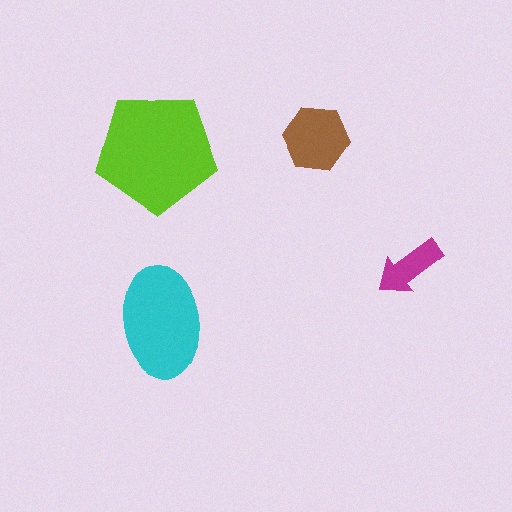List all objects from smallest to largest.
The magenta arrow, the brown hexagon, the cyan ellipse, the lime pentagon.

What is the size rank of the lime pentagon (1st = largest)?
1st.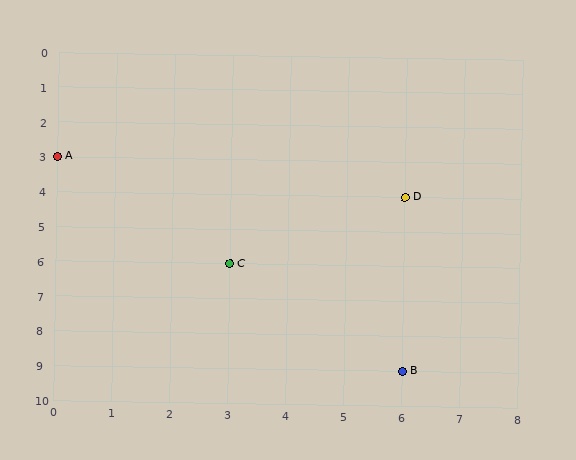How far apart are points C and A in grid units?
Points C and A are 3 columns and 3 rows apart (about 4.2 grid units diagonally).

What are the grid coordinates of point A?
Point A is at grid coordinates (0, 3).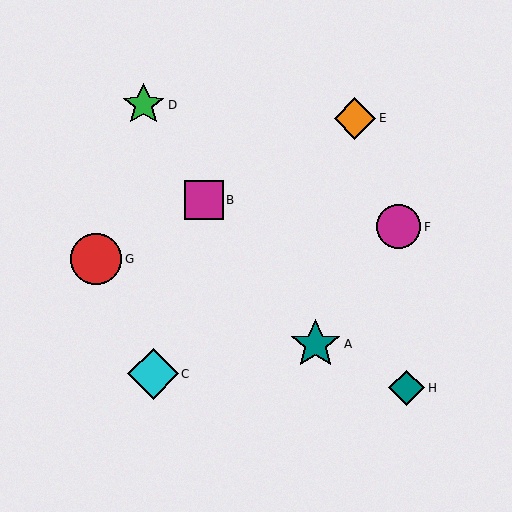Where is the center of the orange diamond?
The center of the orange diamond is at (355, 118).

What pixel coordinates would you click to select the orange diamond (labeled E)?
Click at (355, 118) to select the orange diamond E.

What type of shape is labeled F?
Shape F is a magenta circle.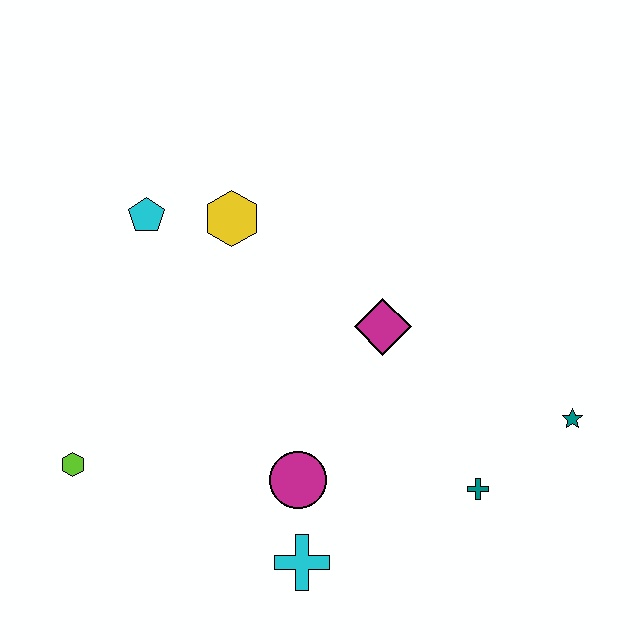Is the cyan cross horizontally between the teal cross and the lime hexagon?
Yes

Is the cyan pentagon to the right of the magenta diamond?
No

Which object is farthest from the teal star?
The lime hexagon is farthest from the teal star.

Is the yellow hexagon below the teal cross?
No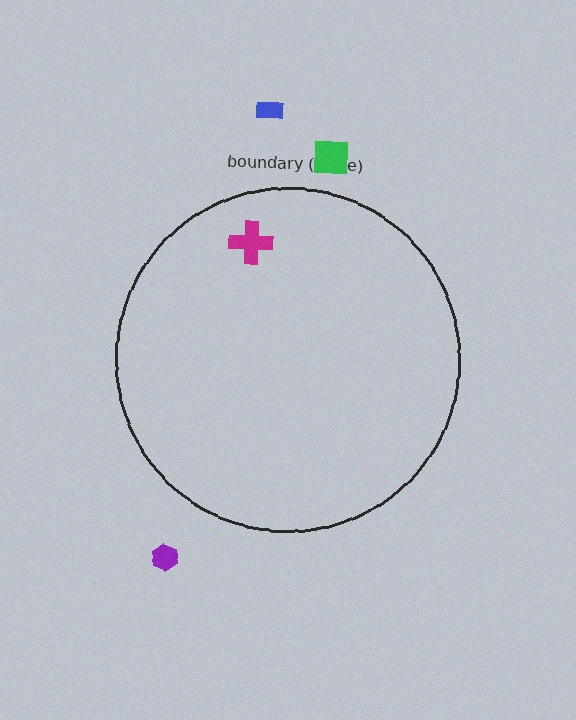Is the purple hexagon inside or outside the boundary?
Outside.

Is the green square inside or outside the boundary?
Outside.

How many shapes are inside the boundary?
1 inside, 3 outside.